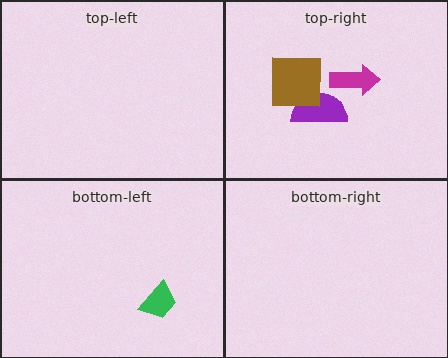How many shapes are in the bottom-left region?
1.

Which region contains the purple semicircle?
The top-right region.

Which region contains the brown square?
The top-right region.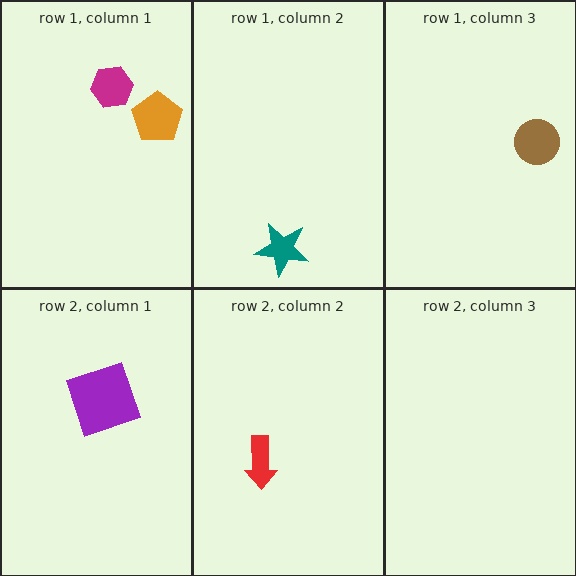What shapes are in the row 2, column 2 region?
The red arrow.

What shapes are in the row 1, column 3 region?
The brown circle.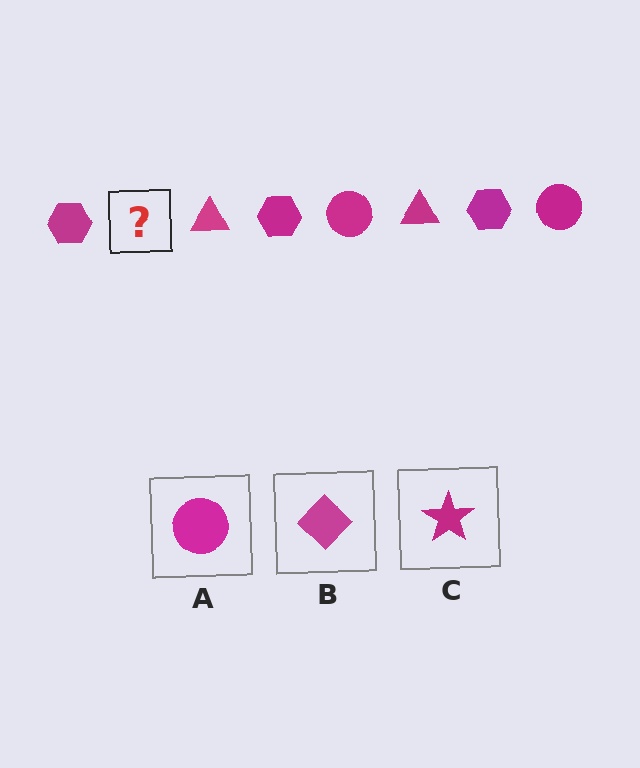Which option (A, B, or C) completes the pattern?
A.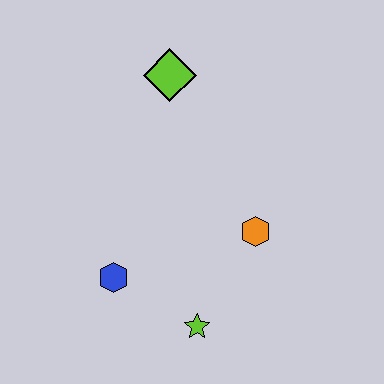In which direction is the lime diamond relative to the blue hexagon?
The lime diamond is above the blue hexagon.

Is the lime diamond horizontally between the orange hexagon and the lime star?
No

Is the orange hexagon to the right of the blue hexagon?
Yes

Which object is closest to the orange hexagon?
The lime star is closest to the orange hexagon.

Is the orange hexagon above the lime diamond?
No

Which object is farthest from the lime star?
The lime diamond is farthest from the lime star.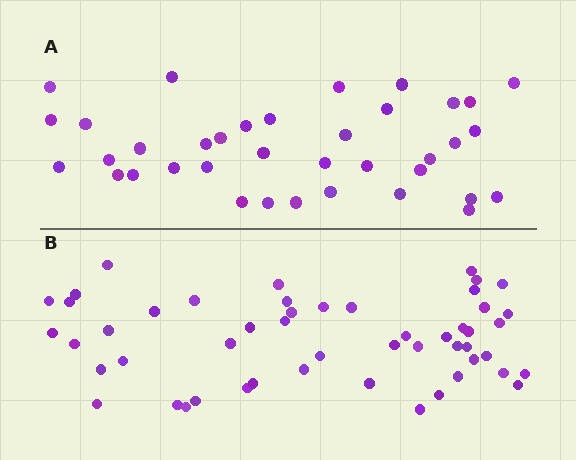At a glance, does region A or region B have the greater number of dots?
Region B (the bottom region) has more dots.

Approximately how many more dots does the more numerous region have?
Region B has approximately 15 more dots than region A.